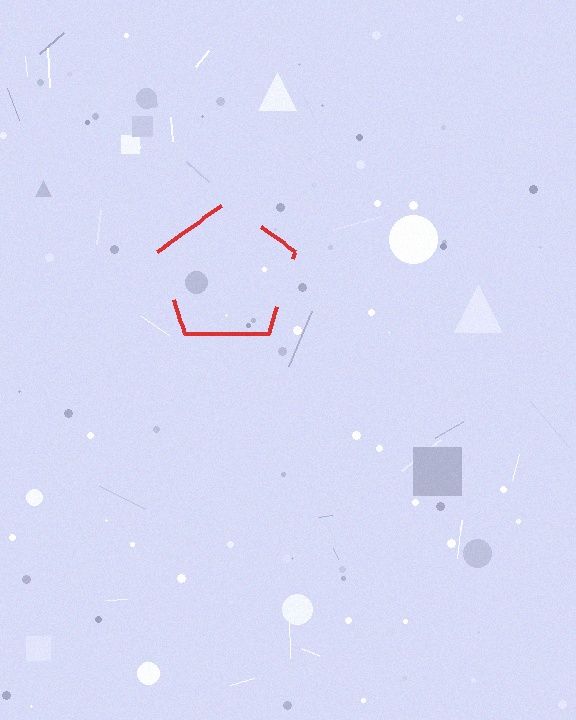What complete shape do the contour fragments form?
The contour fragments form a pentagon.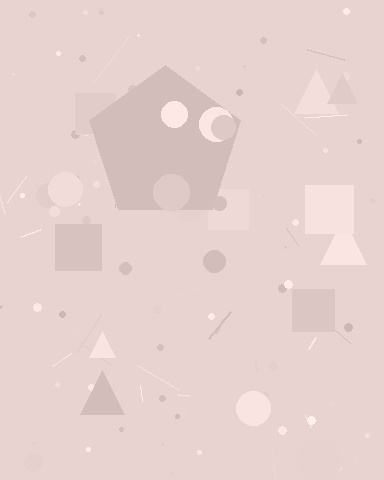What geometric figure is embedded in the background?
A pentagon is embedded in the background.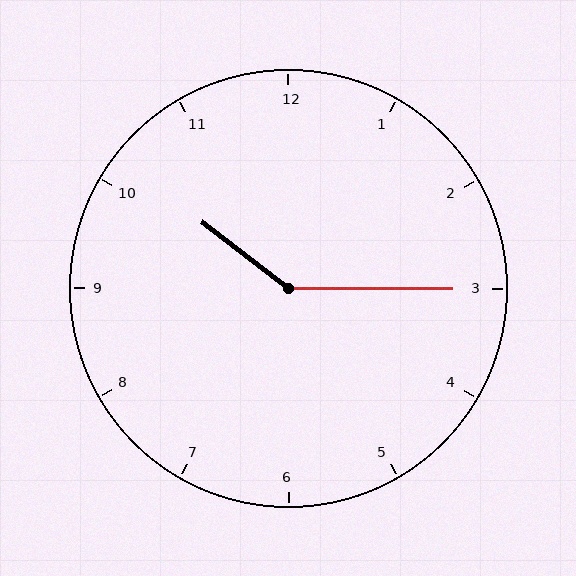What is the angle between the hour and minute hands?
Approximately 142 degrees.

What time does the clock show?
10:15.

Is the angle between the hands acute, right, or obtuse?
It is obtuse.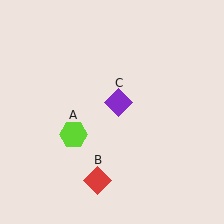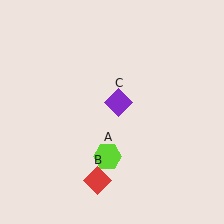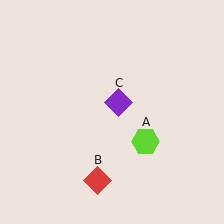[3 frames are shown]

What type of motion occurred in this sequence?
The lime hexagon (object A) rotated counterclockwise around the center of the scene.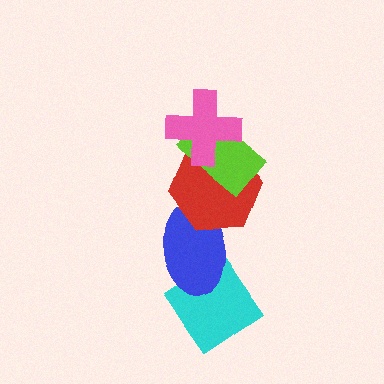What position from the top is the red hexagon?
The red hexagon is 3rd from the top.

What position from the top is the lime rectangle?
The lime rectangle is 2nd from the top.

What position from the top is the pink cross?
The pink cross is 1st from the top.